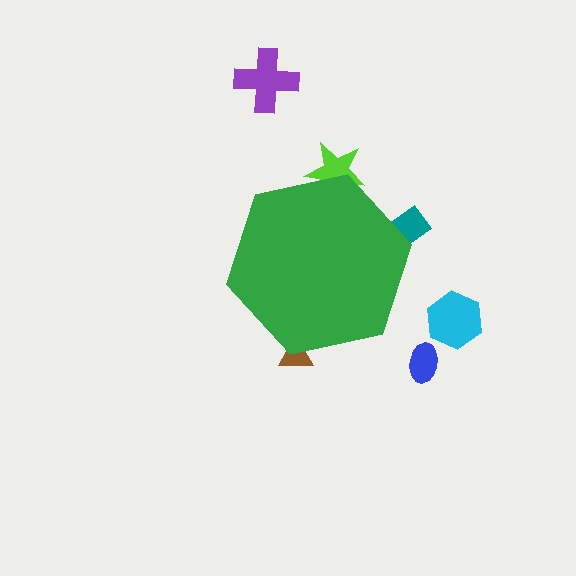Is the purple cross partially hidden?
No, the purple cross is fully visible.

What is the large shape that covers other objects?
A green hexagon.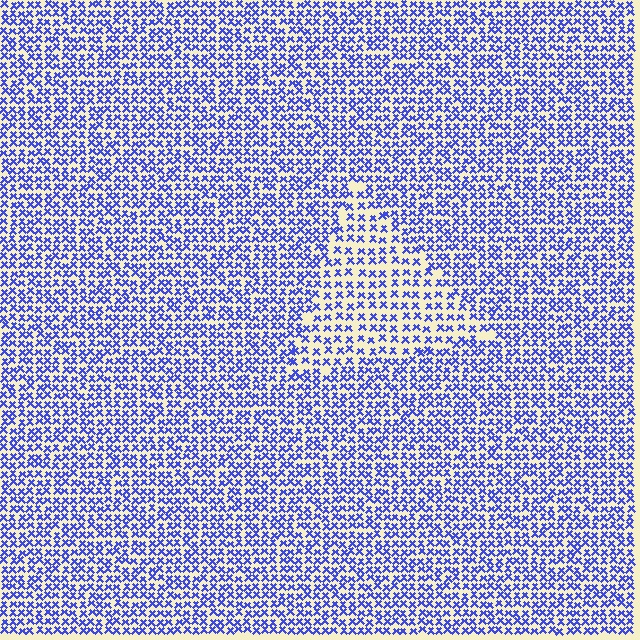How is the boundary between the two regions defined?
The boundary is defined by a change in element density (approximately 1.6x ratio). All elements are the same color, size, and shape.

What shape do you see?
I see a triangle.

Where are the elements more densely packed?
The elements are more densely packed outside the triangle boundary.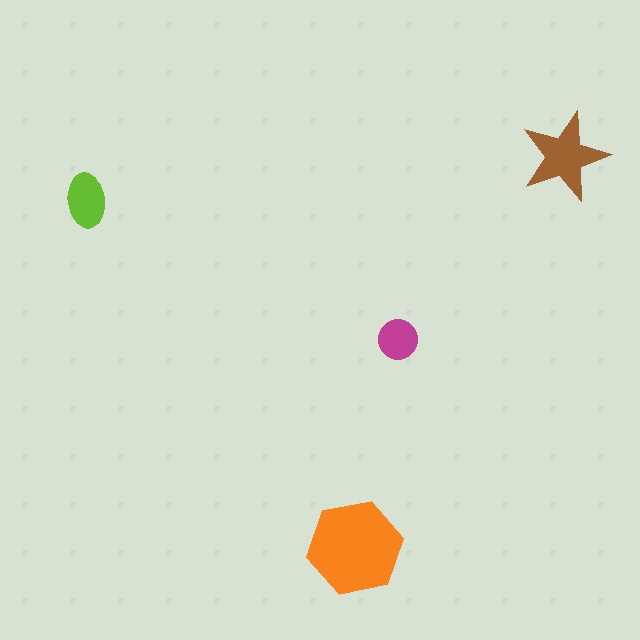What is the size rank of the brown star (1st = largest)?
2nd.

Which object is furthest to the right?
The brown star is rightmost.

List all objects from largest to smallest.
The orange hexagon, the brown star, the lime ellipse, the magenta circle.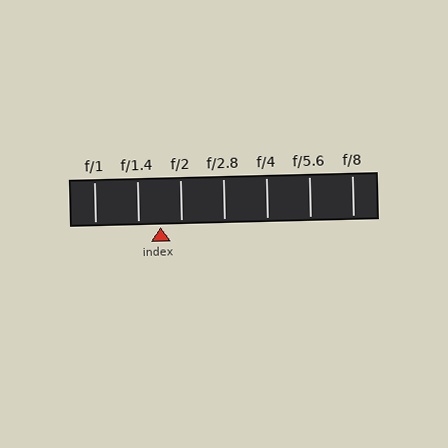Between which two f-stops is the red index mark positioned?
The index mark is between f/1.4 and f/2.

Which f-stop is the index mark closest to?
The index mark is closest to f/2.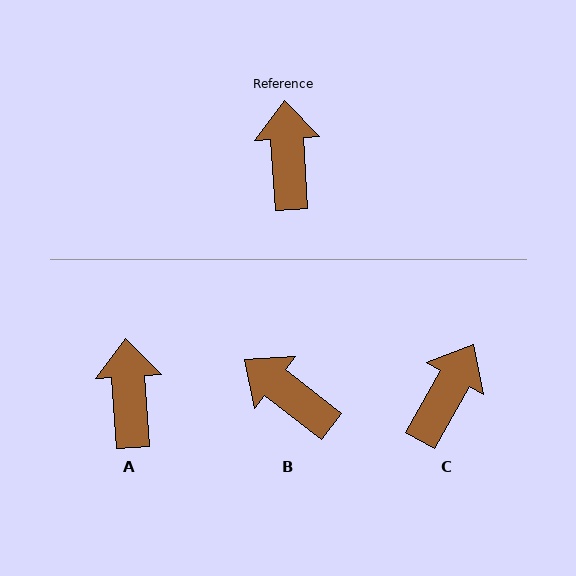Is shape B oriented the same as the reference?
No, it is off by about 48 degrees.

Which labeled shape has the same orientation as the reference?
A.